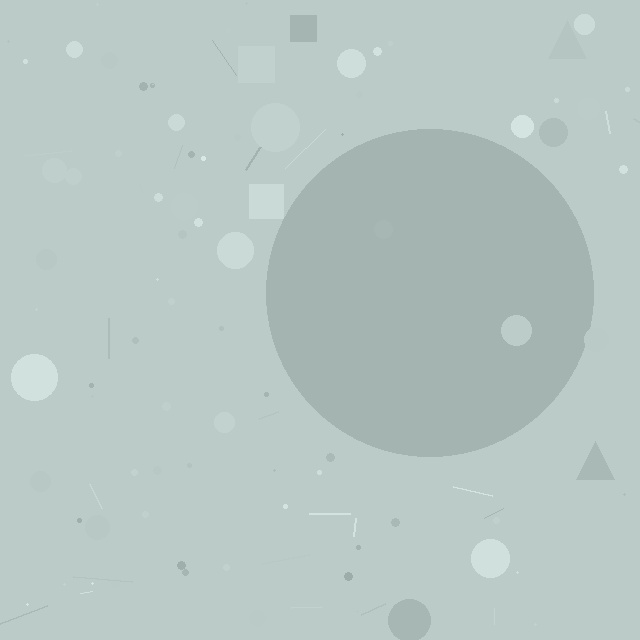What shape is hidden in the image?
A circle is hidden in the image.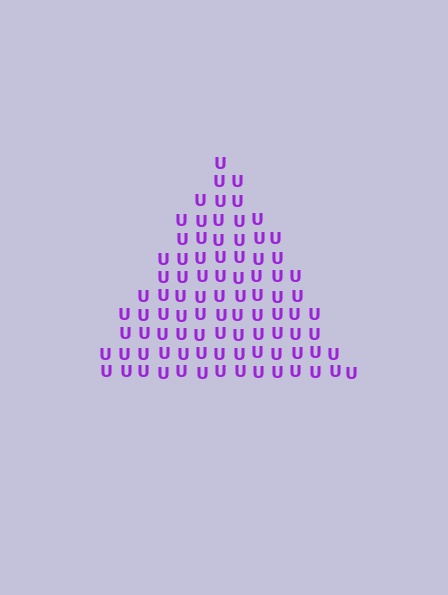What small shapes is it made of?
It is made of small letter U's.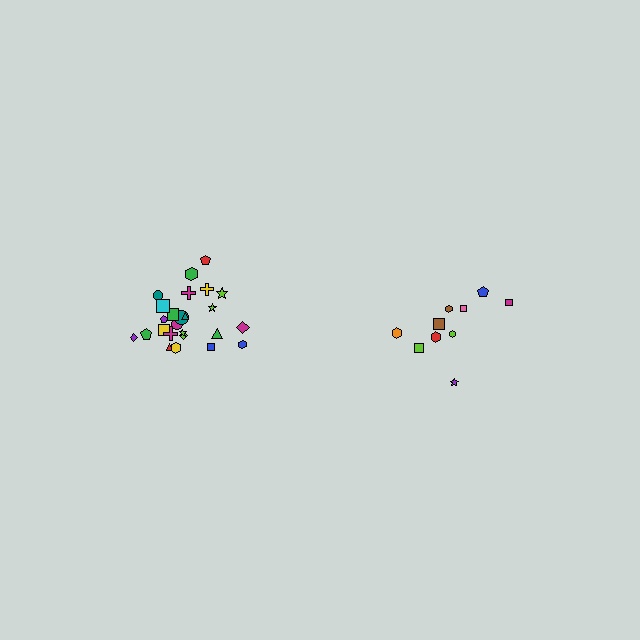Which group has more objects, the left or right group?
The left group.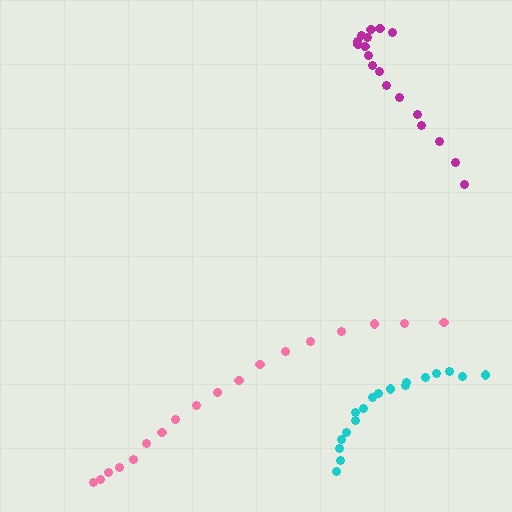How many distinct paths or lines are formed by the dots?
There are 3 distinct paths.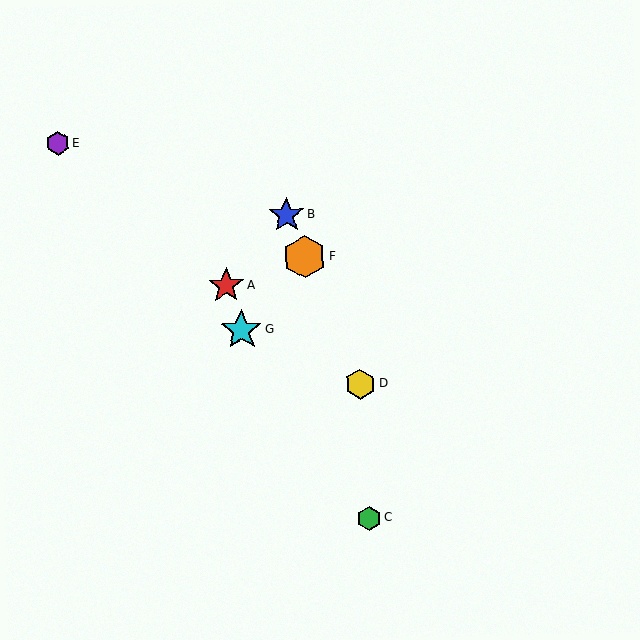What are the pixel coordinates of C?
Object C is at (369, 518).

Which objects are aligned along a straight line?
Objects B, D, F are aligned along a straight line.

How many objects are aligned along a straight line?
3 objects (B, D, F) are aligned along a straight line.